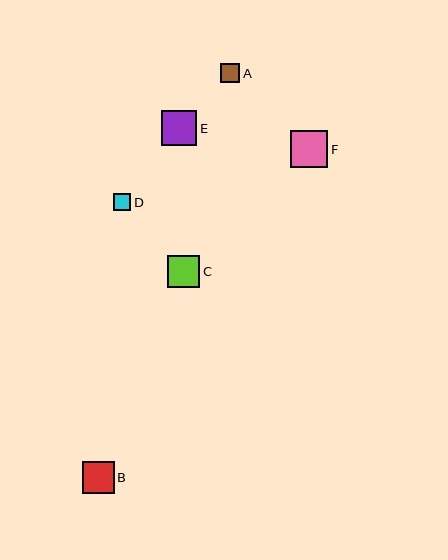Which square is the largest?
Square F is the largest with a size of approximately 37 pixels.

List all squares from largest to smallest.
From largest to smallest: F, E, B, C, A, D.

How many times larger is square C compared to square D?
Square C is approximately 1.8 times the size of square D.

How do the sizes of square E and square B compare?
Square E and square B are approximately the same size.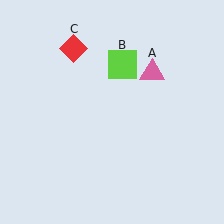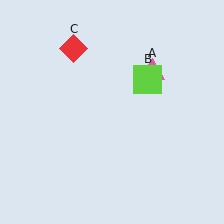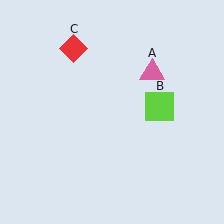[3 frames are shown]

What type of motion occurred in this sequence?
The lime square (object B) rotated clockwise around the center of the scene.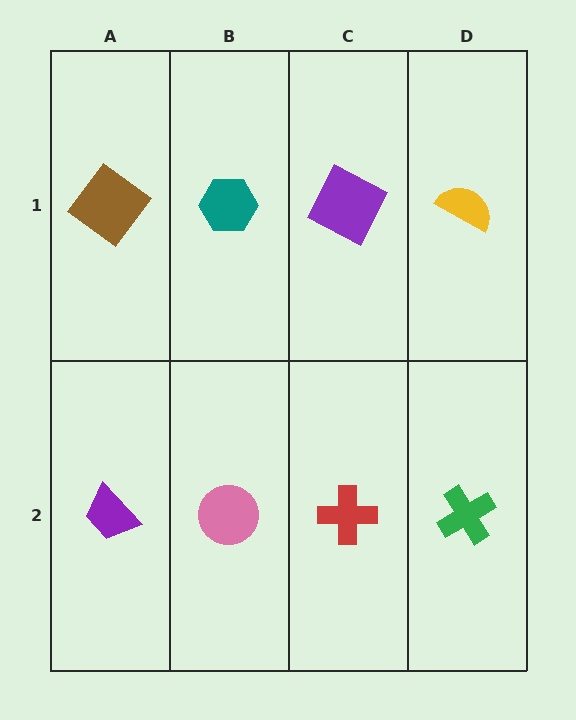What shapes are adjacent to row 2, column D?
A yellow semicircle (row 1, column D), a red cross (row 2, column C).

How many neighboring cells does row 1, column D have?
2.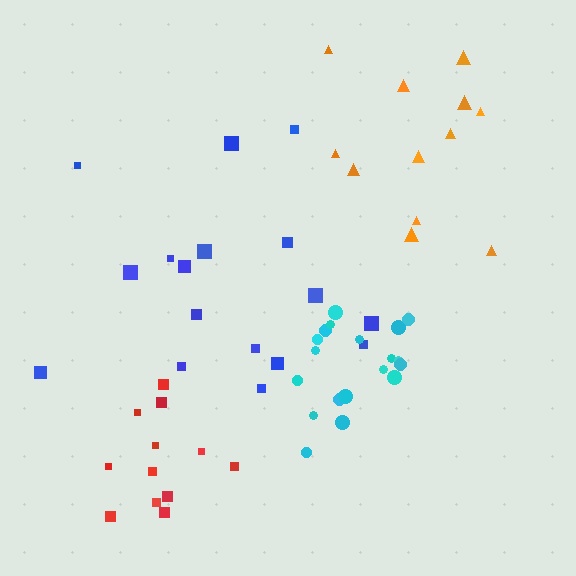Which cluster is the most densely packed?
Cyan.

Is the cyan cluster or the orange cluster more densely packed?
Cyan.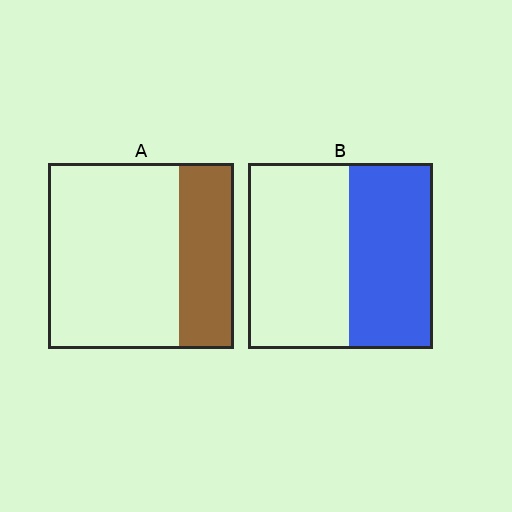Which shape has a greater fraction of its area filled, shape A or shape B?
Shape B.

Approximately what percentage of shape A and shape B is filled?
A is approximately 30% and B is approximately 45%.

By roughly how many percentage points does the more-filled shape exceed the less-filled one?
By roughly 15 percentage points (B over A).